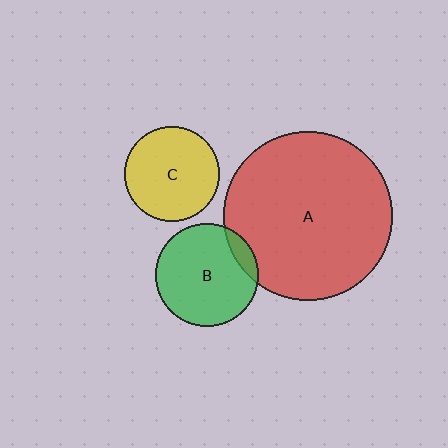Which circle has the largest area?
Circle A (red).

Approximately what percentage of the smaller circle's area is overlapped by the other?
Approximately 10%.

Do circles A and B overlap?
Yes.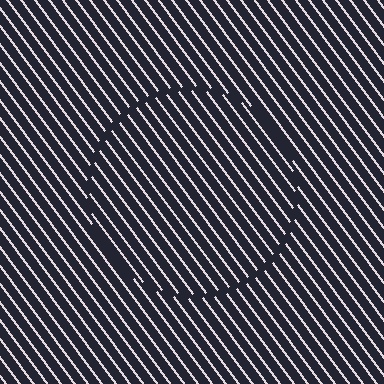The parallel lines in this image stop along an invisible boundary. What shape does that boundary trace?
An illusory circle. The interior of the shape contains the same grating, shifted by half a period — the contour is defined by the phase discontinuity where line-ends from the inner and outer gratings abut.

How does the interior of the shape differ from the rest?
The interior of the shape contains the same grating, shifted by half a period — the contour is defined by the phase discontinuity where line-ends from the inner and outer gratings abut.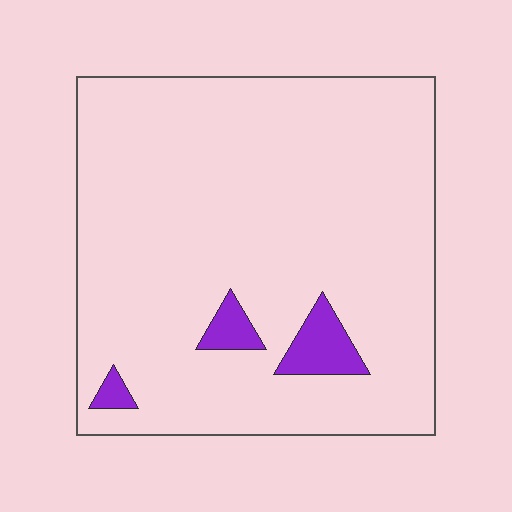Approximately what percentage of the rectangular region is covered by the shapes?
Approximately 5%.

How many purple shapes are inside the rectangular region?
3.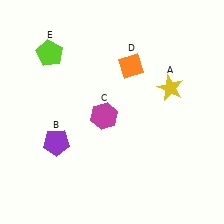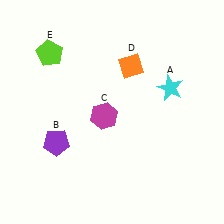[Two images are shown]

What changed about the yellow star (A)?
In Image 1, A is yellow. In Image 2, it changed to cyan.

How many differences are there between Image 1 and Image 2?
There is 1 difference between the two images.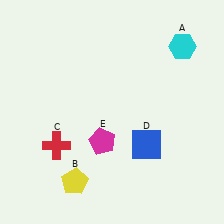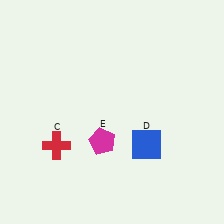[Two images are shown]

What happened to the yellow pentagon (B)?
The yellow pentagon (B) was removed in Image 2. It was in the bottom-left area of Image 1.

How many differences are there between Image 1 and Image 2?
There are 2 differences between the two images.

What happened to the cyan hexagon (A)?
The cyan hexagon (A) was removed in Image 2. It was in the top-right area of Image 1.